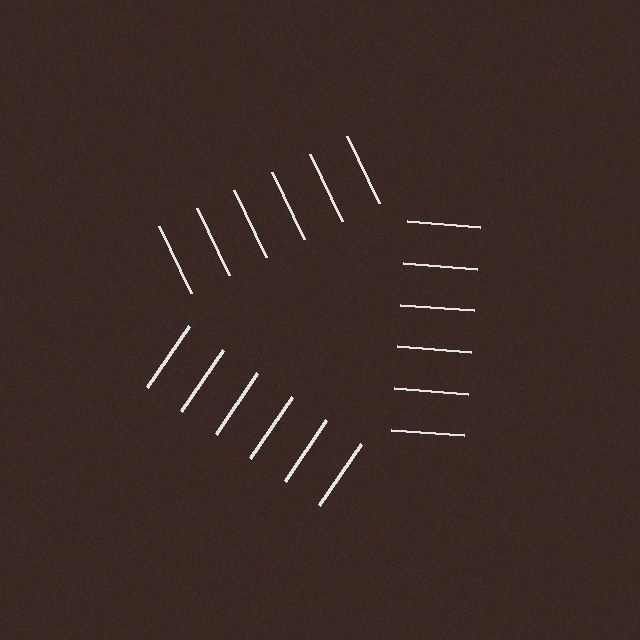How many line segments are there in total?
18 — 6 along each of the 3 edges.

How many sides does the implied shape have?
3 sides — the line-ends trace a triangle.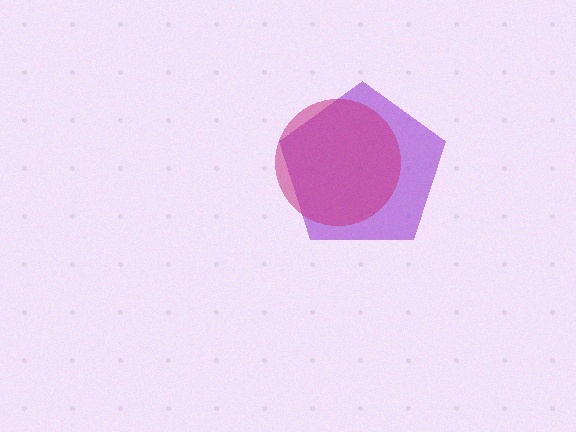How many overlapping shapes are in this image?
There are 2 overlapping shapes in the image.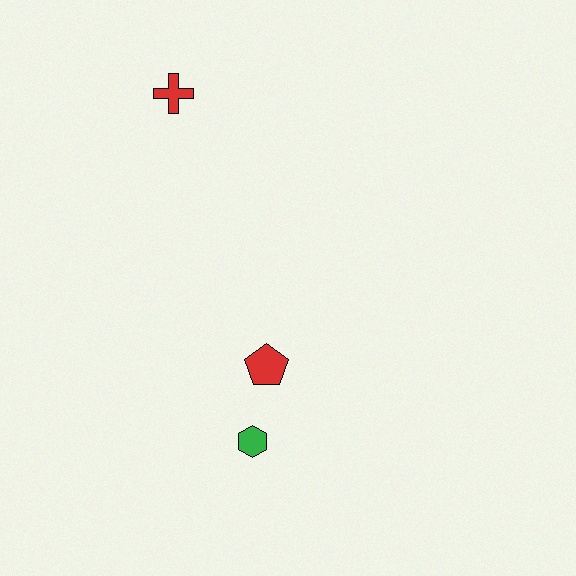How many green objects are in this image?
There is 1 green object.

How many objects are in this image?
There are 3 objects.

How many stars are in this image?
There are no stars.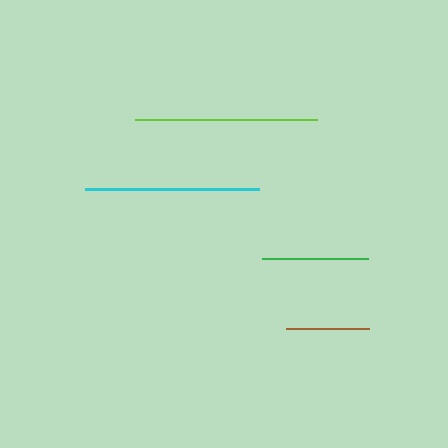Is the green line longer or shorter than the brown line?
The green line is longer than the brown line.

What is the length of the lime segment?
The lime segment is approximately 182 pixels long.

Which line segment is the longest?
The lime line is the longest at approximately 182 pixels.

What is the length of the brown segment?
The brown segment is approximately 83 pixels long.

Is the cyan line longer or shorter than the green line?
The cyan line is longer than the green line.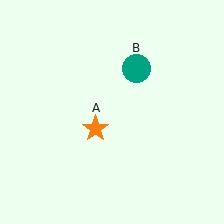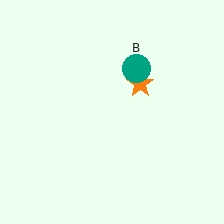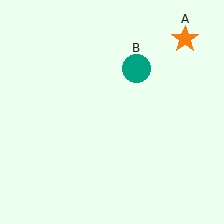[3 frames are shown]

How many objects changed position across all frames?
1 object changed position: orange star (object A).